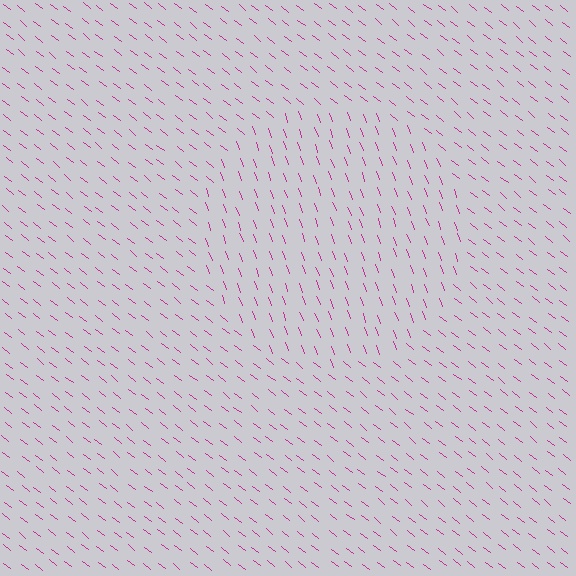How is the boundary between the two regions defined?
The boundary is defined purely by a change in line orientation (approximately 32 degrees difference). All lines are the same color and thickness.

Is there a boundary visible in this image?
Yes, there is a texture boundary formed by a change in line orientation.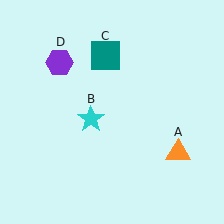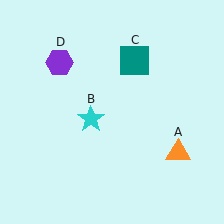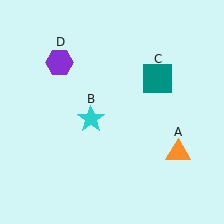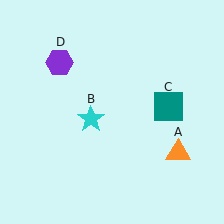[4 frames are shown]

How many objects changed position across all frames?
1 object changed position: teal square (object C).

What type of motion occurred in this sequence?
The teal square (object C) rotated clockwise around the center of the scene.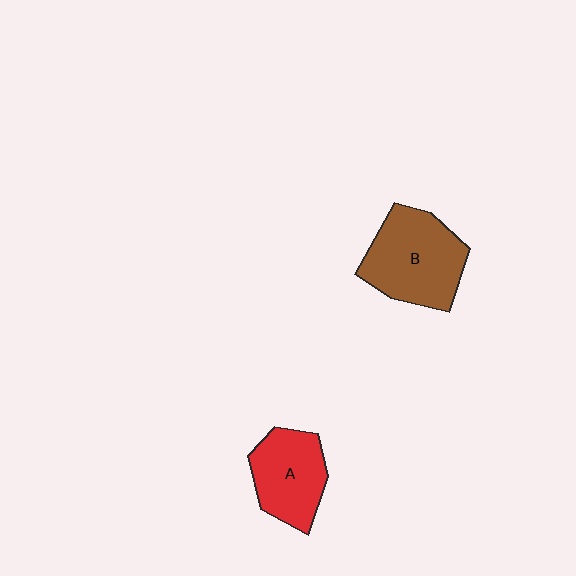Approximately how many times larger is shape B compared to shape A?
Approximately 1.3 times.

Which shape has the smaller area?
Shape A (red).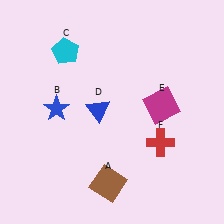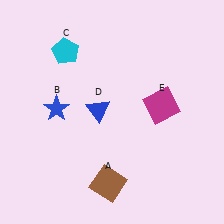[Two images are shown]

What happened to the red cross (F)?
The red cross (F) was removed in Image 2. It was in the bottom-right area of Image 1.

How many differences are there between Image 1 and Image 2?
There is 1 difference between the two images.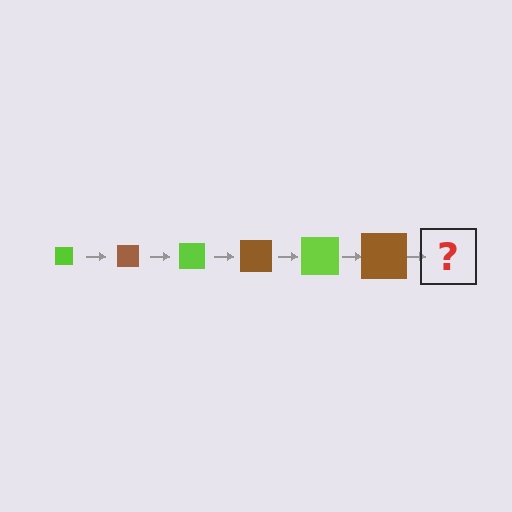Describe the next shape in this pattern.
It should be a lime square, larger than the previous one.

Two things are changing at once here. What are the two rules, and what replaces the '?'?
The two rules are that the square grows larger each step and the color cycles through lime and brown. The '?' should be a lime square, larger than the previous one.